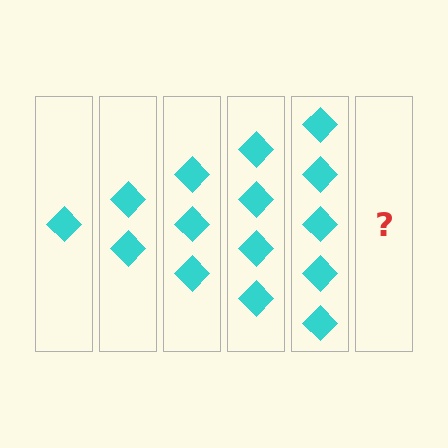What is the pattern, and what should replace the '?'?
The pattern is that each step adds one more diamond. The '?' should be 6 diamonds.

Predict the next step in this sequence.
The next step is 6 diamonds.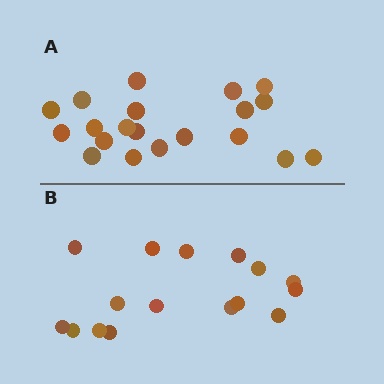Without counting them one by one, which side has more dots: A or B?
Region A (the top region) has more dots.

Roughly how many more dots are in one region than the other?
Region A has about 4 more dots than region B.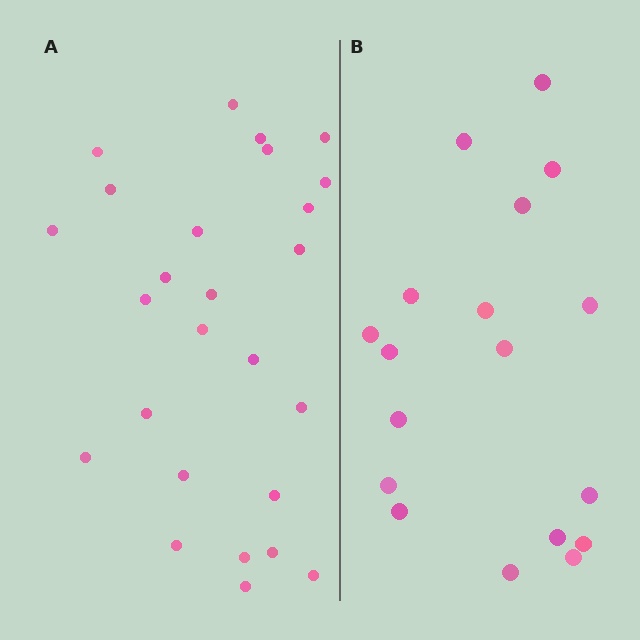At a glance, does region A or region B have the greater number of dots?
Region A (the left region) has more dots.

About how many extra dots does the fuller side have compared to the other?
Region A has roughly 8 or so more dots than region B.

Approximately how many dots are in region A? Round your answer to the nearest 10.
About 30 dots. (The exact count is 26, which rounds to 30.)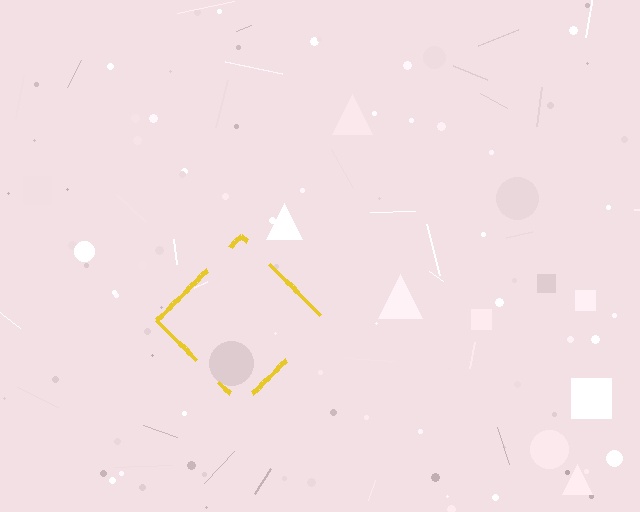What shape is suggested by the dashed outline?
The dashed outline suggests a diamond.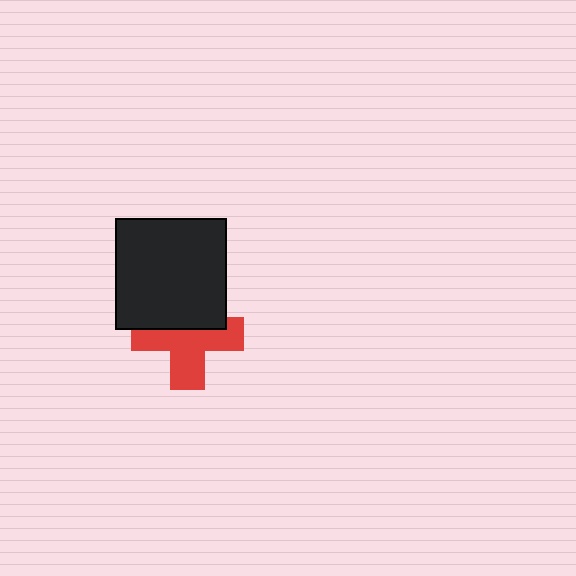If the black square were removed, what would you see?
You would see the complete red cross.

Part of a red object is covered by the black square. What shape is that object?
It is a cross.